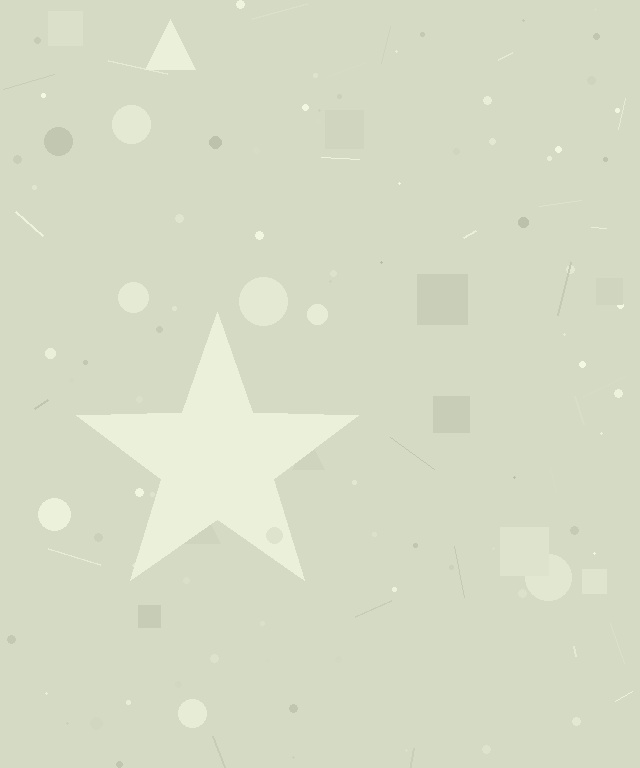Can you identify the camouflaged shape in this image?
The camouflaged shape is a star.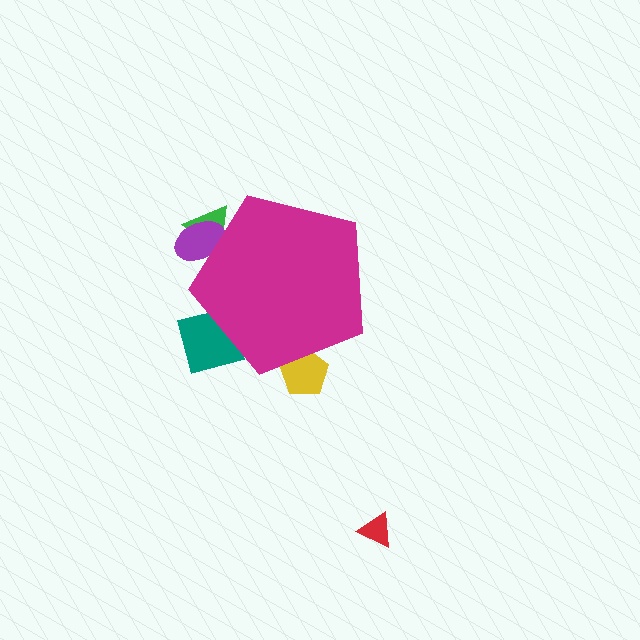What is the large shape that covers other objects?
A magenta pentagon.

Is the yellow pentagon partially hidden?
Yes, the yellow pentagon is partially hidden behind the magenta pentagon.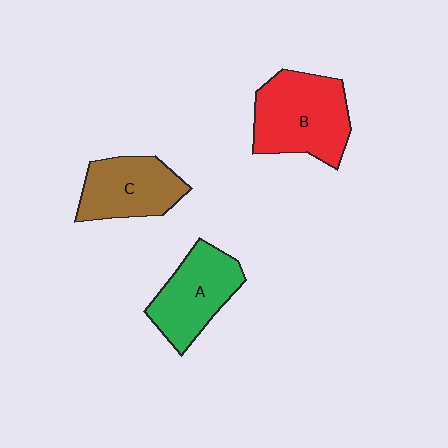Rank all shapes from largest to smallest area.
From largest to smallest: B (red), A (green), C (brown).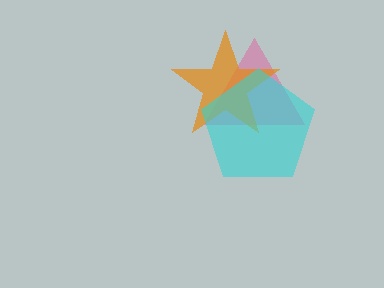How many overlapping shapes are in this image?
There are 3 overlapping shapes in the image.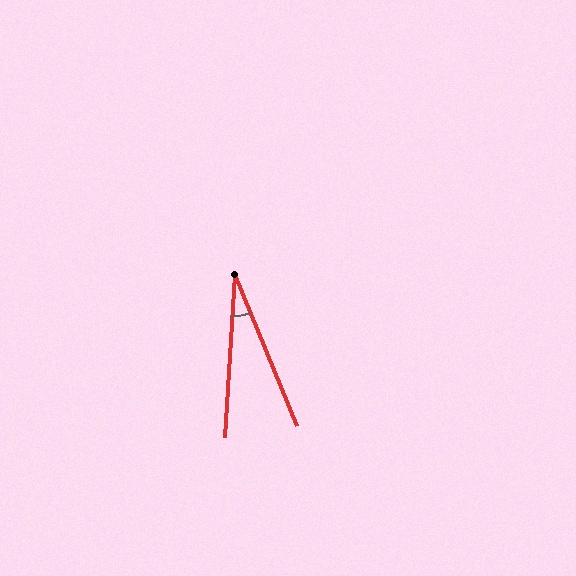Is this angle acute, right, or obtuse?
It is acute.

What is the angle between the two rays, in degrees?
Approximately 26 degrees.